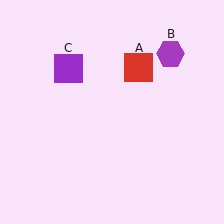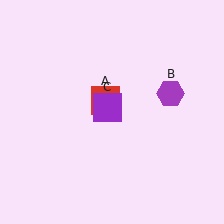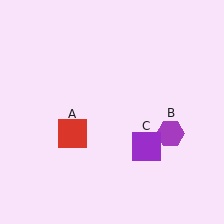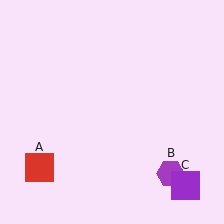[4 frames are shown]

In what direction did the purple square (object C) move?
The purple square (object C) moved down and to the right.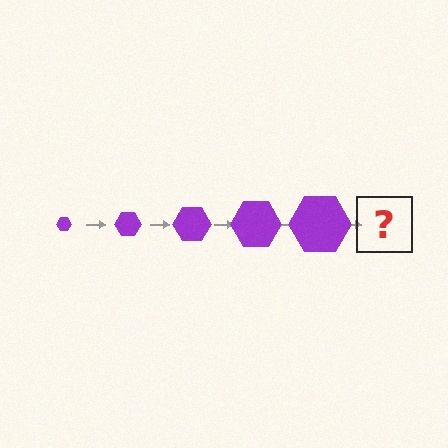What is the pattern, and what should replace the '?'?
The pattern is that the hexagon gets progressively larger each step. The '?' should be a purple hexagon, larger than the previous one.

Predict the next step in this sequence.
The next step is a purple hexagon, larger than the previous one.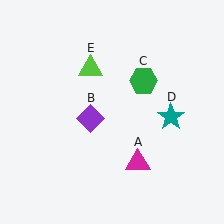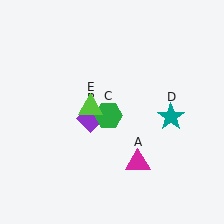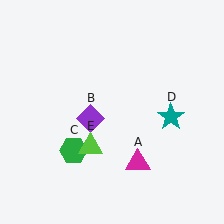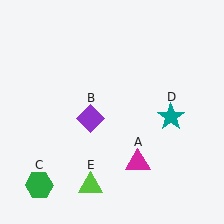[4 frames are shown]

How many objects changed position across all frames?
2 objects changed position: green hexagon (object C), lime triangle (object E).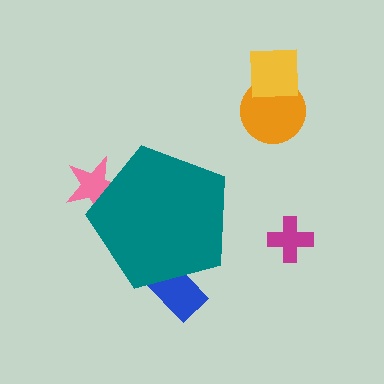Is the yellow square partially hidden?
No, the yellow square is fully visible.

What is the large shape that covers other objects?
A teal pentagon.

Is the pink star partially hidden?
Yes, the pink star is partially hidden behind the teal pentagon.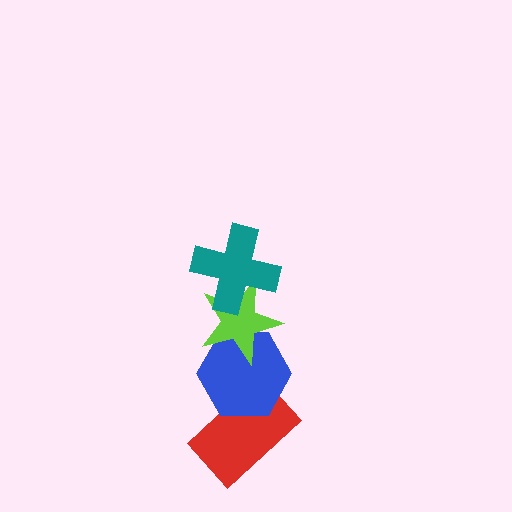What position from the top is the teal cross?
The teal cross is 1st from the top.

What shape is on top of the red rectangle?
The blue hexagon is on top of the red rectangle.